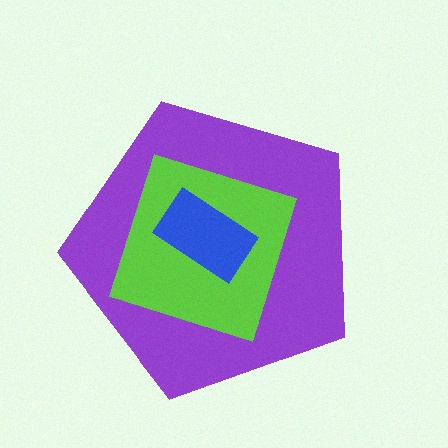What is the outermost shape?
The purple pentagon.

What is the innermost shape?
The blue rectangle.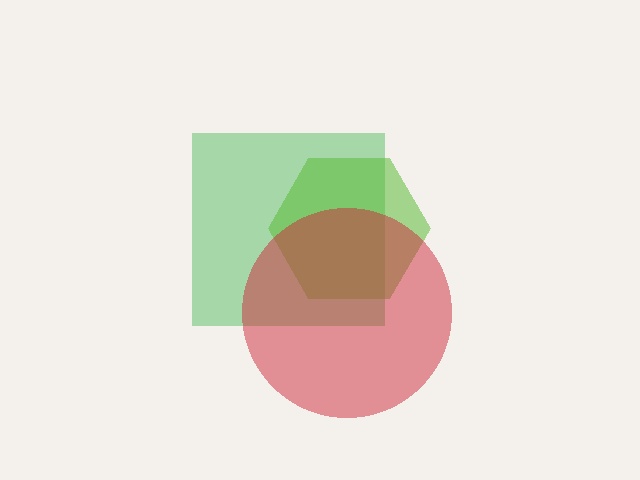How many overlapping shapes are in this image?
There are 3 overlapping shapes in the image.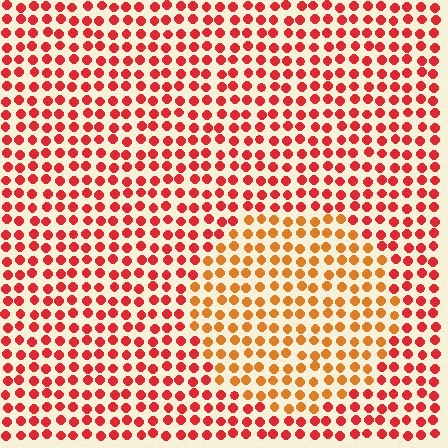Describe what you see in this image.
The image is filled with small red elements in a uniform arrangement. A circle-shaped region is visible where the elements are tinted to a slightly different hue, forming a subtle color boundary.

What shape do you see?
I see a circle.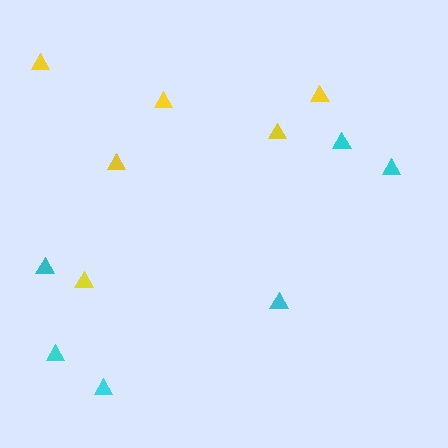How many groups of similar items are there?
There are 2 groups: one group of yellow triangles (6) and one group of cyan triangles (6).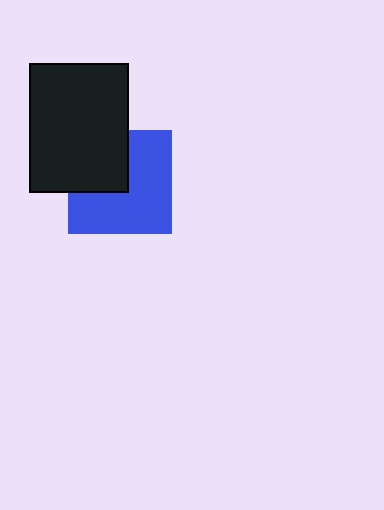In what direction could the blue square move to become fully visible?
The blue square could move toward the lower-right. That would shift it out from behind the black rectangle entirely.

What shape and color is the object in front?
The object in front is a black rectangle.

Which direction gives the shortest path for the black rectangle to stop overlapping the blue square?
Moving toward the upper-left gives the shortest separation.